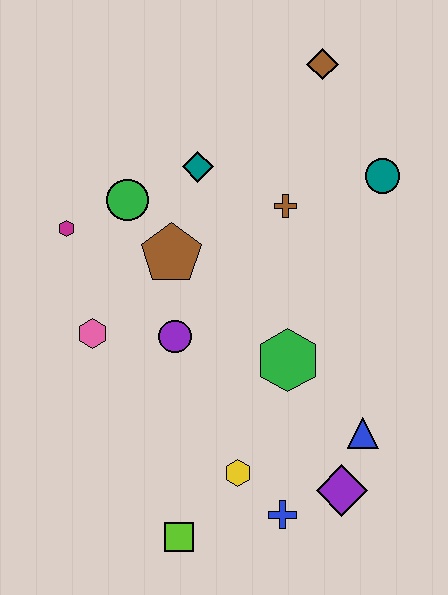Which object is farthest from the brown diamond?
The lime square is farthest from the brown diamond.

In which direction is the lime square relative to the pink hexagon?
The lime square is below the pink hexagon.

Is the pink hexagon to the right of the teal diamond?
No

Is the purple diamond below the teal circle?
Yes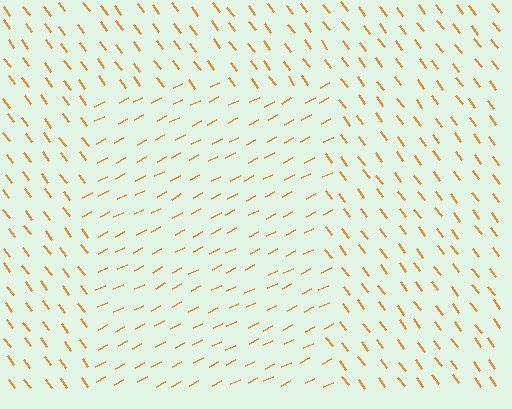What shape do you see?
I see a rectangle.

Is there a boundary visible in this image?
Yes, there is a texture boundary formed by a change in line orientation.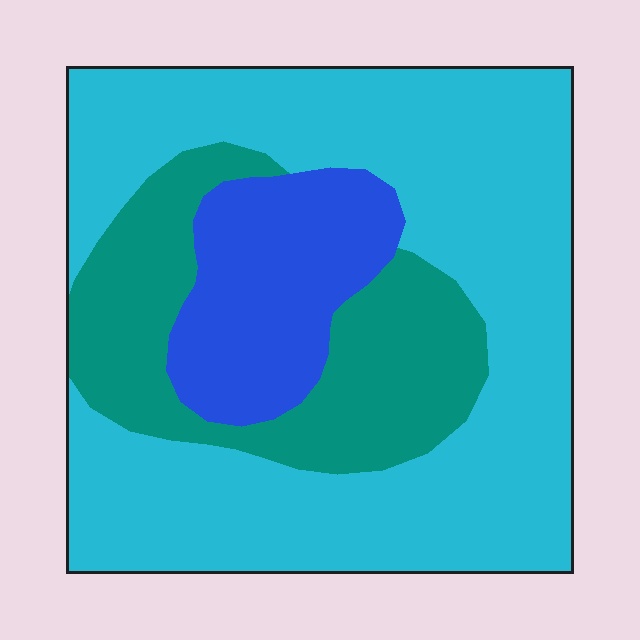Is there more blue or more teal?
Teal.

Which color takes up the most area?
Cyan, at roughly 60%.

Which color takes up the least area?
Blue, at roughly 15%.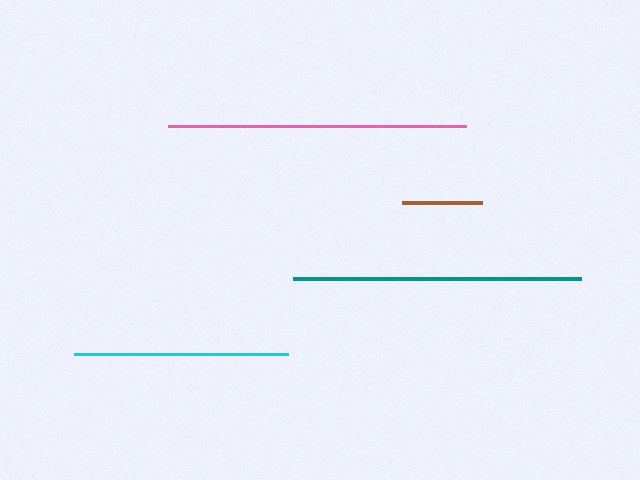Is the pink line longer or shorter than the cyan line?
The pink line is longer than the cyan line.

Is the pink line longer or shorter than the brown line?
The pink line is longer than the brown line.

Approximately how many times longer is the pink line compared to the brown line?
The pink line is approximately 3.7 times the length of the brown line.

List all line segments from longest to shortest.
From longest to shortest: pink, teal, cyan, brown.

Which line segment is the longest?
The pink line is the longest at approximately 298 pixels.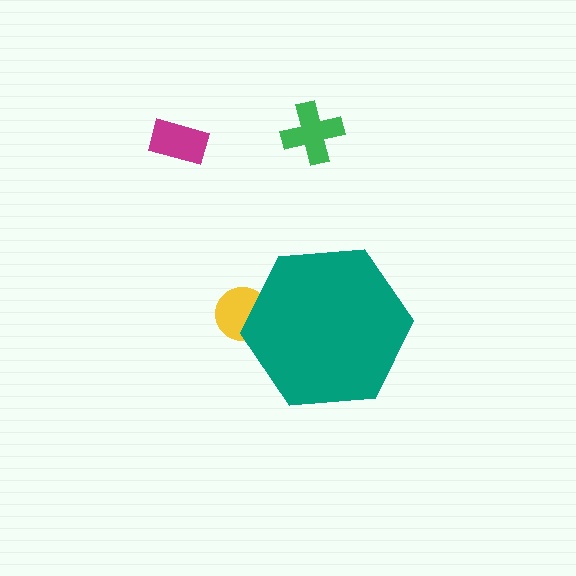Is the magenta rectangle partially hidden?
No, the magenta rectangle is fully visible.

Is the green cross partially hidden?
No, the green cross is fully visible.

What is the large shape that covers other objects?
A teal hexagon.